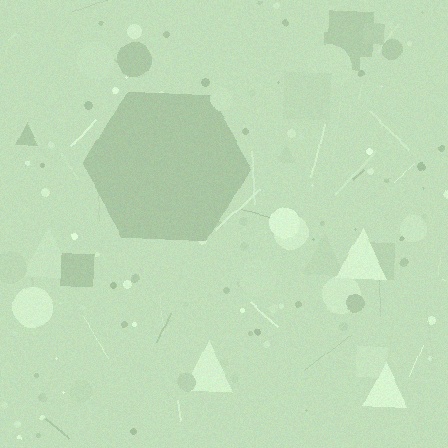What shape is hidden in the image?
A hexagon is hidden in the image.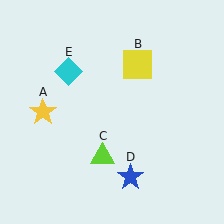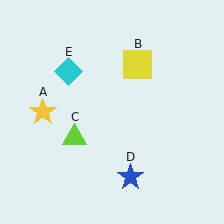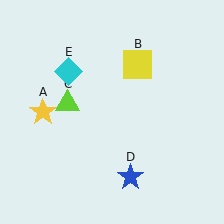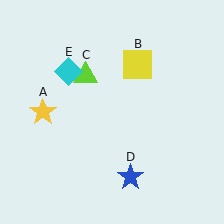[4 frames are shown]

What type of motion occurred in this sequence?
The lime triangle (object C) rotated clockwise around the center of the scene.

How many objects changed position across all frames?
1 object changed position: lime triangle (object C).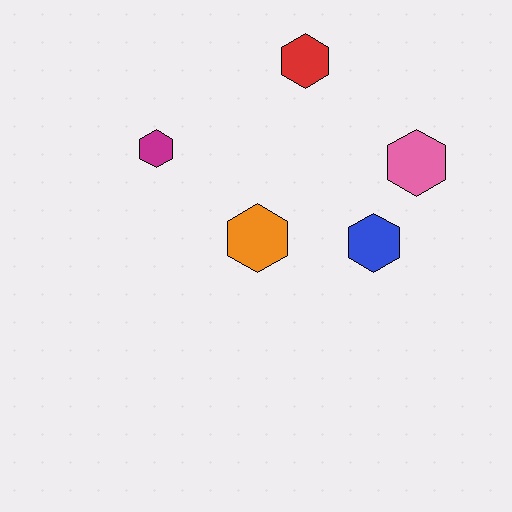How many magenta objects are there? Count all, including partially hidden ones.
There is 1 magenta object.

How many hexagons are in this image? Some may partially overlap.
There are 5 hexagons.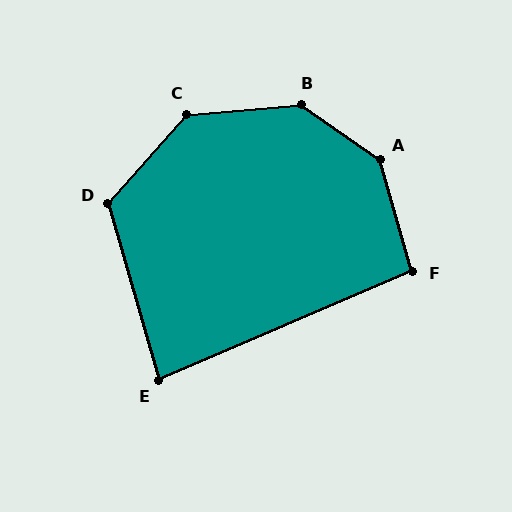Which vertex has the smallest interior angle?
E, at approximately 83 degrees.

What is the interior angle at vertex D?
Approximately 122 degrees (obtuse).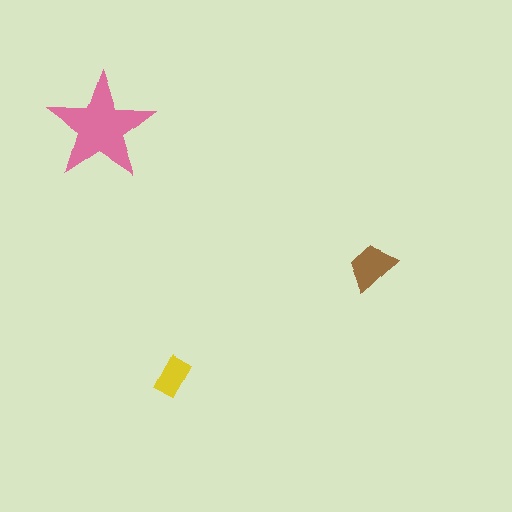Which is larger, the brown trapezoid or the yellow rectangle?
The brown trapezoid.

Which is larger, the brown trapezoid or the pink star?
The pink star.